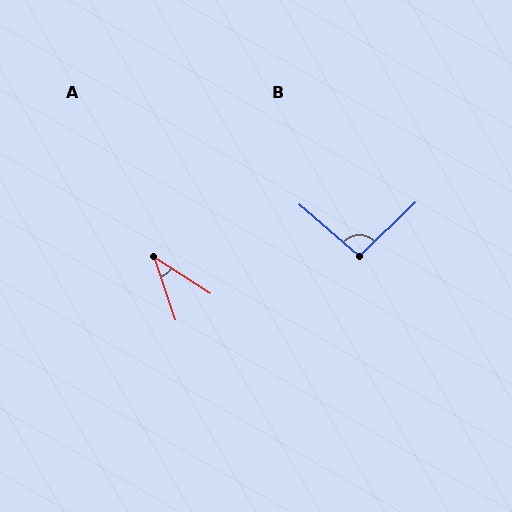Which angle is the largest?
B, at approximately 95 degrees.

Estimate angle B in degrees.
Approximately 95 degrees.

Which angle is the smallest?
A, at approximately 38 degrees.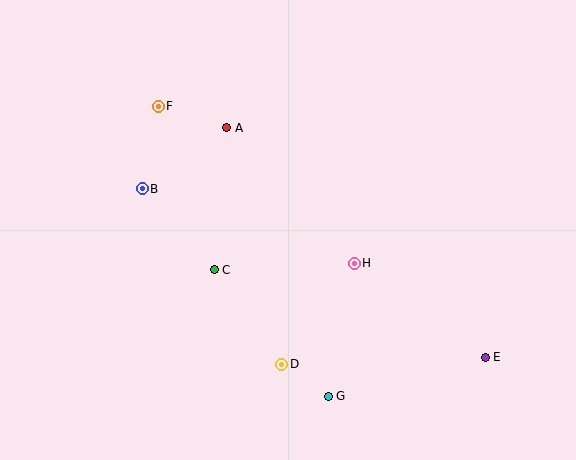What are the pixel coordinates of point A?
Point A is at (227, 128).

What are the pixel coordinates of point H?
Point H is at (354, 263).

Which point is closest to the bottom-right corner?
Point E is closest to the bottom-right corner.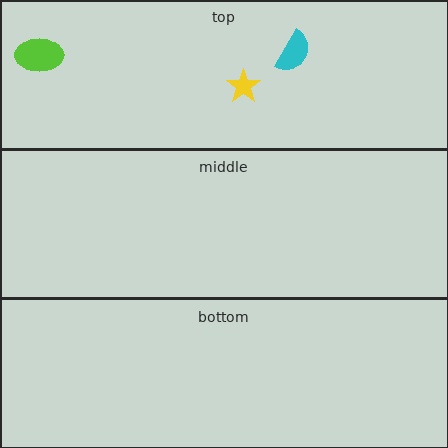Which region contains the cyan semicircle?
The top region.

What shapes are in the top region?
The lime ellipse, the cyan semicircle, the yellow star.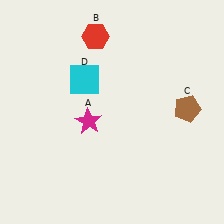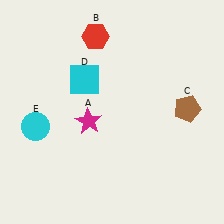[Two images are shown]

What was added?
A cyan circle (E) was added in Image 2.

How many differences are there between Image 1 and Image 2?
There is 1 difference between the two images.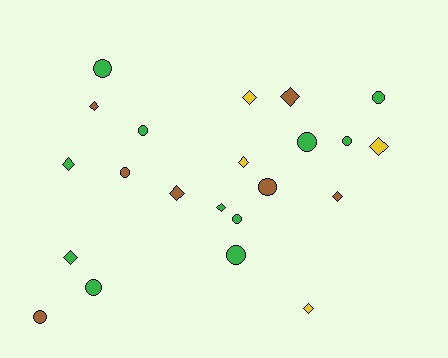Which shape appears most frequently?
Circle, with 11 objects.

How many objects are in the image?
There are 22 objects.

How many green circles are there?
There are 8 green circles.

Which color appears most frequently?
Green, with 11 objects.